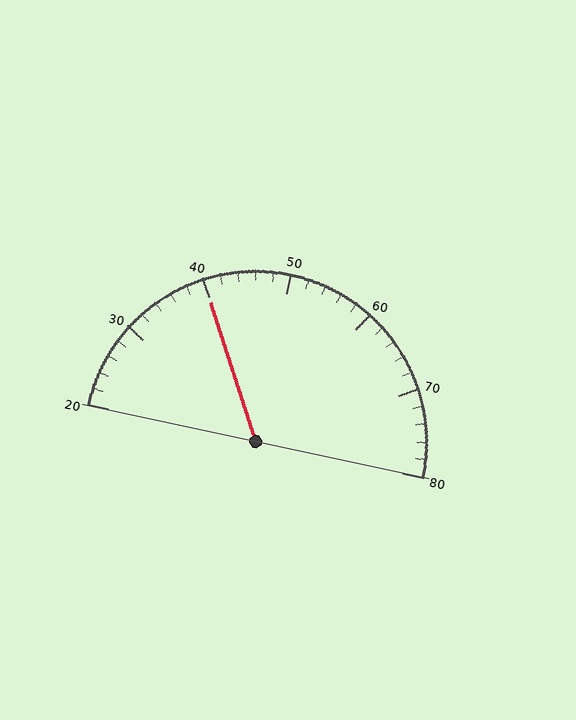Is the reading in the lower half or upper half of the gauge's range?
The reading is in the lower half of the range (20 to 80).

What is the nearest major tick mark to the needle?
The nearest major tick mark is 40.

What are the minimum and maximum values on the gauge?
The gauge ranges from 20 to 80.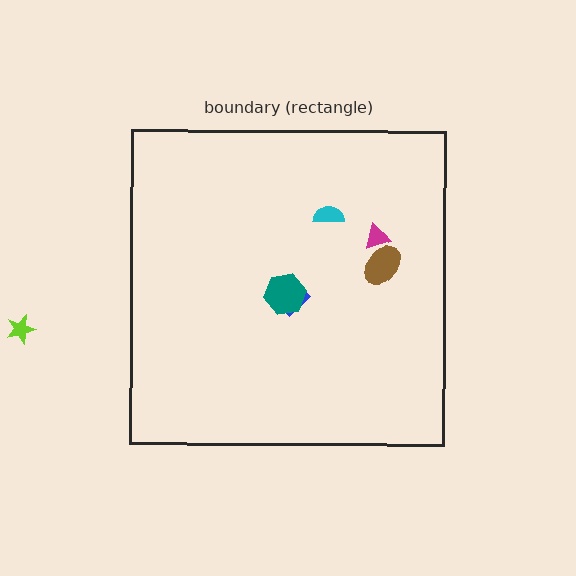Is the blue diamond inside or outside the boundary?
Inside.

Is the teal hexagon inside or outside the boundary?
Inside.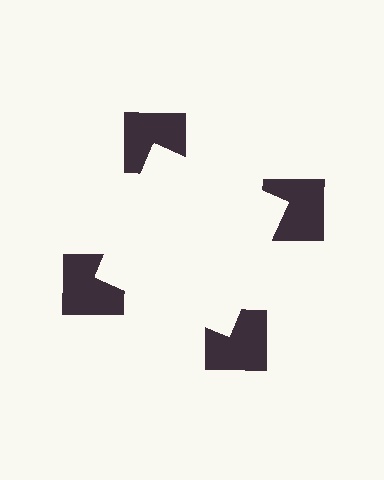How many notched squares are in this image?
There are 4 — one at each vertex of the illusory square.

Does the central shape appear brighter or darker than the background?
It typically appears slightly brighter than the background, even though no actual brightness change is drawn.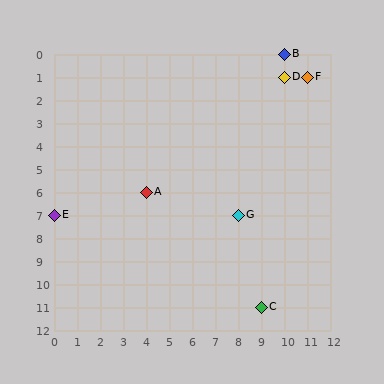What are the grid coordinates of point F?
Point F is at grid coordinates (11, 1).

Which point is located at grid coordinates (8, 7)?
Point G is at (8, 7).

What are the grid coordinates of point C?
Point C is at grid coordinates (9, 11).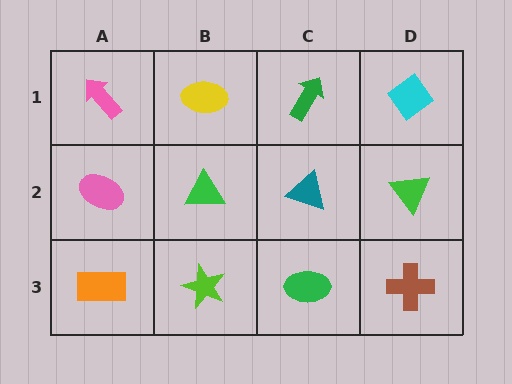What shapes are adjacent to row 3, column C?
A teal triangle (row 2, column C), a lime star (row 3, column B), a brown cross (row 3, column D).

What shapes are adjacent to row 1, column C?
A teal triangle (row 2, column C), a yellow ellipse (row 1, column B), a cyan diamond (row 1, column D).